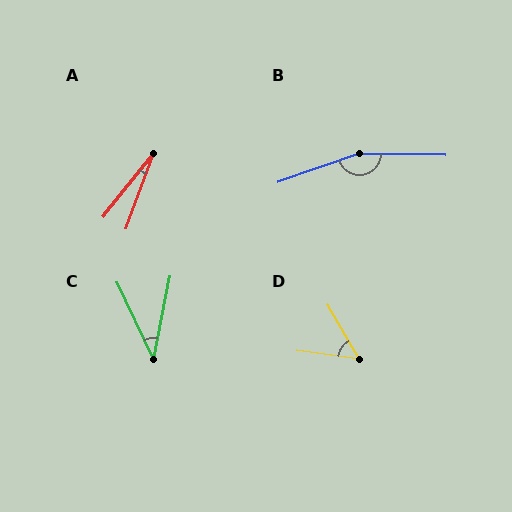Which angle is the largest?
B, at approximately 159 degrees.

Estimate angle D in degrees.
Approximately 52 degrees.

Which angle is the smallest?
A, at approximately 18 degrees.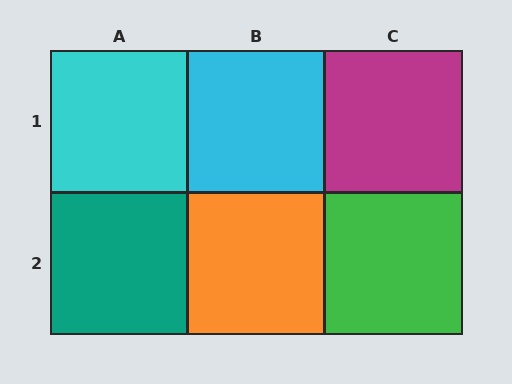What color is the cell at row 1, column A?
Cyan.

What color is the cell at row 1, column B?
Cyan.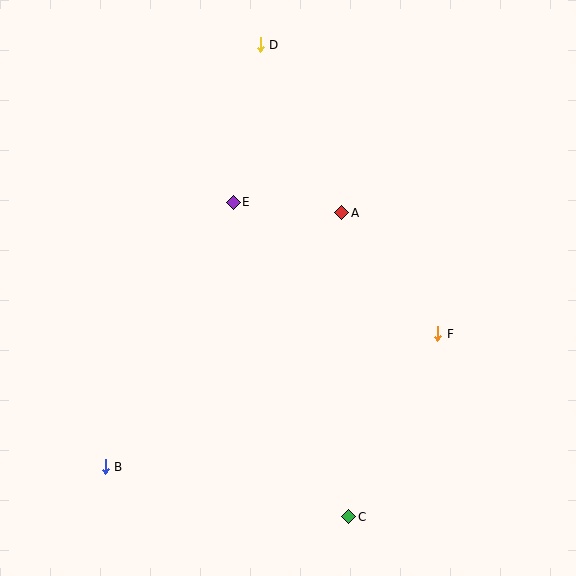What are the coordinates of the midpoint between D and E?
The midpoint between D and E is at (247, 123).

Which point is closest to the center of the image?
Point A at (342, 213) is closest to the center.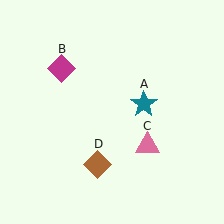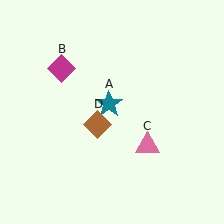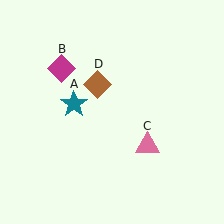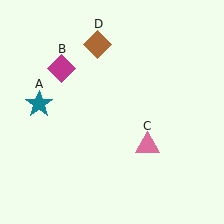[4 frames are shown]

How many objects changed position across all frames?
2 objects changed position: teal star (object A), brown diamond (object D).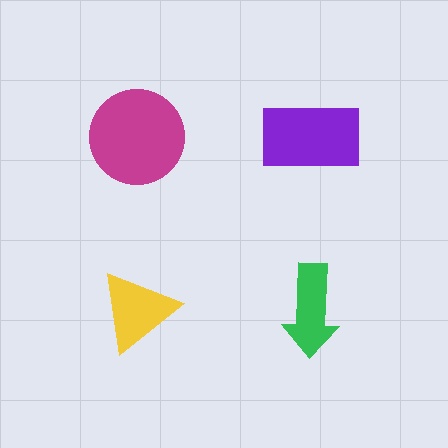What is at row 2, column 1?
A yellow triangle.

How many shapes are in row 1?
2 shapes.